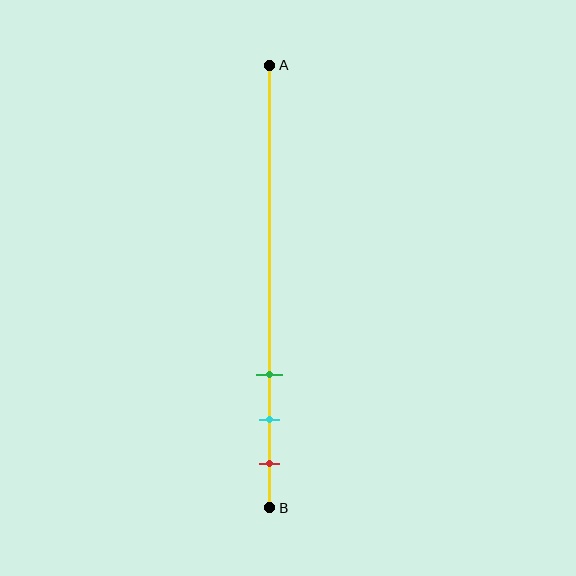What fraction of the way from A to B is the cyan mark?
The cyan mark is approximately 80% (0.8) of the way from A to B.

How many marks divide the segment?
There are 3 marks dividing the segment.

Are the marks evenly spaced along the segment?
Yes, the marks are approximately evenly spaced.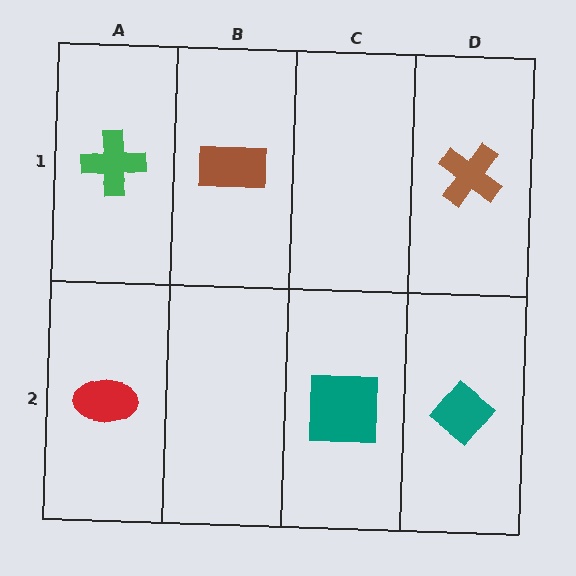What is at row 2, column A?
A red ellipse.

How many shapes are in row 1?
3 shapes.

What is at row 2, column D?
A teal diamond.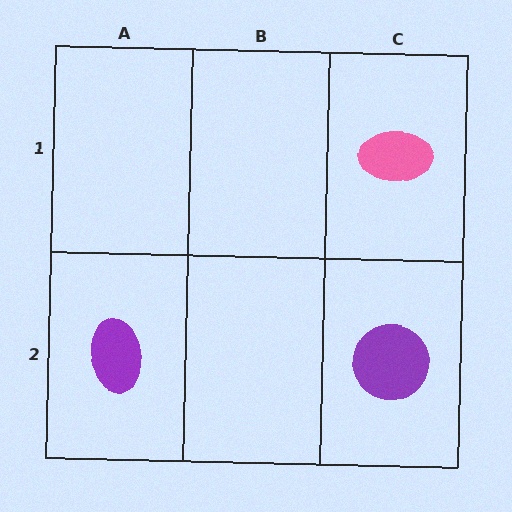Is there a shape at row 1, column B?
No, that cell is empty.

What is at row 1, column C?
A pink ellipse.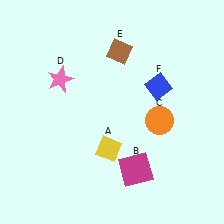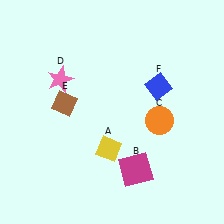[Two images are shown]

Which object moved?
The brown diamond (E) moved left.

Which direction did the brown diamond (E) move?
The brown diamond (E) moved left.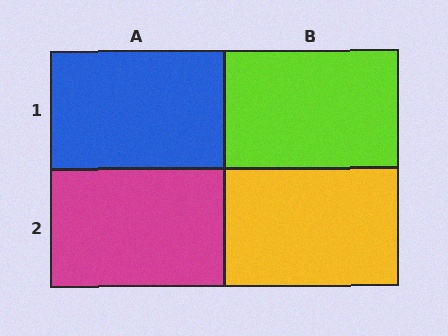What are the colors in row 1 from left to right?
Blue, lime.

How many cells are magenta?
1 cell is magenta.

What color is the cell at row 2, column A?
Magenta.